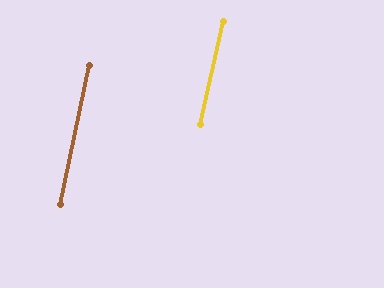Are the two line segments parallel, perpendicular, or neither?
Parallel — their directions differ by only 0.8°.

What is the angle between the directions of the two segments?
Approximately 1 degree.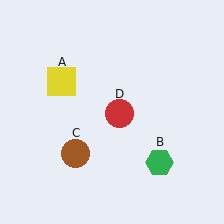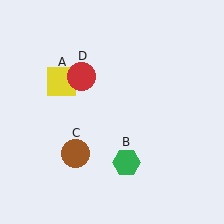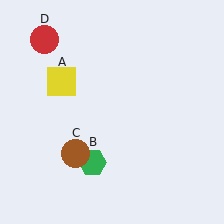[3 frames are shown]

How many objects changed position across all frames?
2 objects changed position: green hexagon (object B), red circle (object D).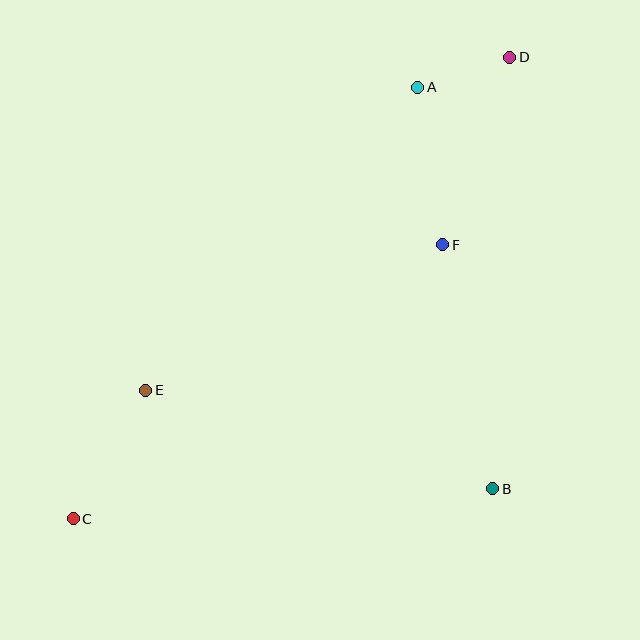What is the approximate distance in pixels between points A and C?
The distance between A and C is approximately 552 pixels.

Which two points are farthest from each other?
Points C and D are farthest from each other.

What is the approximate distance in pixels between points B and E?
The distance between B and E is approximately 360 pixels.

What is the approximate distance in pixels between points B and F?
The distance between B and F is approximately 249 pixels.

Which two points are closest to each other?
Points A and D are closest to each other.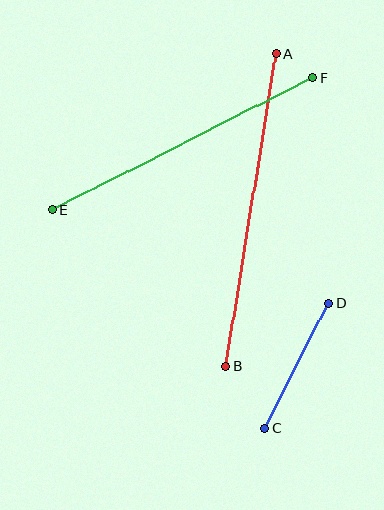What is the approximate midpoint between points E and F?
The midpoint is at approximately (183, 144) pixels.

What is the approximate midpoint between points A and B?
The midpoint is at approximately (251, 210) pixels.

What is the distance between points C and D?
The distance is approximately 140 pixels.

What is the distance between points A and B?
The distance is approximately 317 pixels.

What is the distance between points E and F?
The distance is approximately 292 pixels.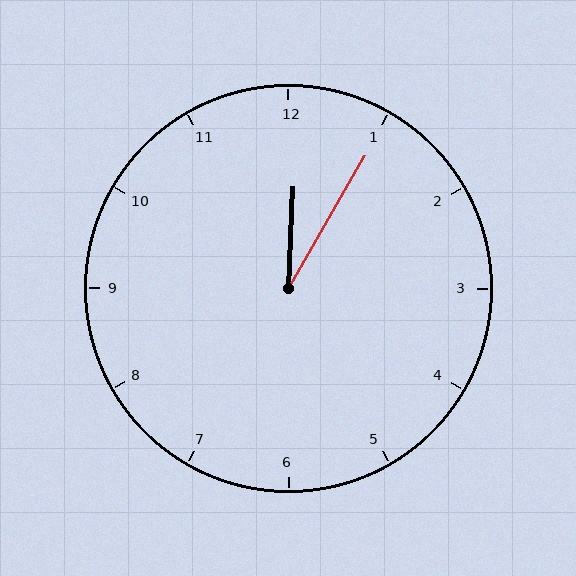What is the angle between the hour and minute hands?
Approximately 28 degrees.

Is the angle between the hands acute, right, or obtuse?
It is acute.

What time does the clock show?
12:05.